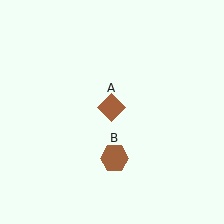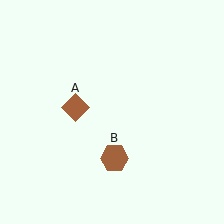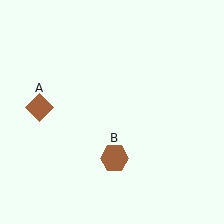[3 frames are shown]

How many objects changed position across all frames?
1 object changed position: brown diamond (object A).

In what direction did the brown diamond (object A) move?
The brown diamond (object A) moved left.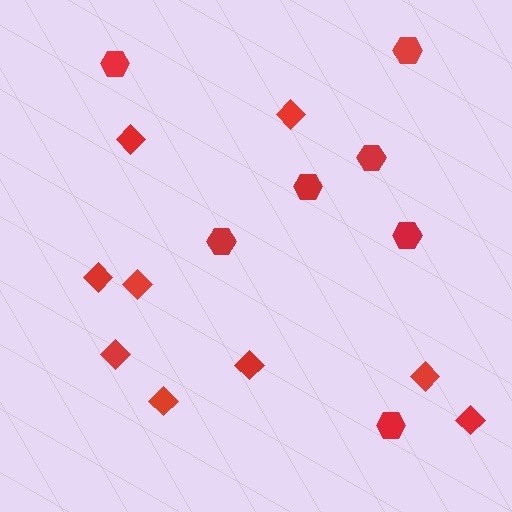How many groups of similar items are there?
There are 2 groups: one group of hexagons (7) and one group of diamonds (9).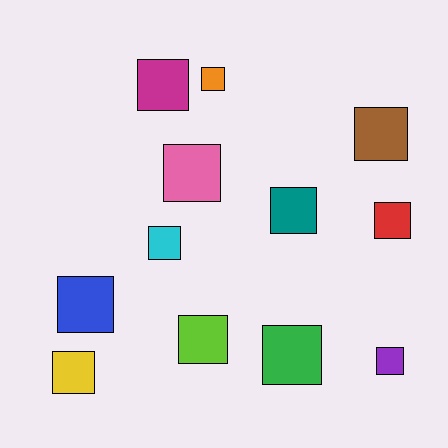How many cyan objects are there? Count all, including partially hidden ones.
There is 1 cyan object.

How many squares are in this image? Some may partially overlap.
There are 12 squares.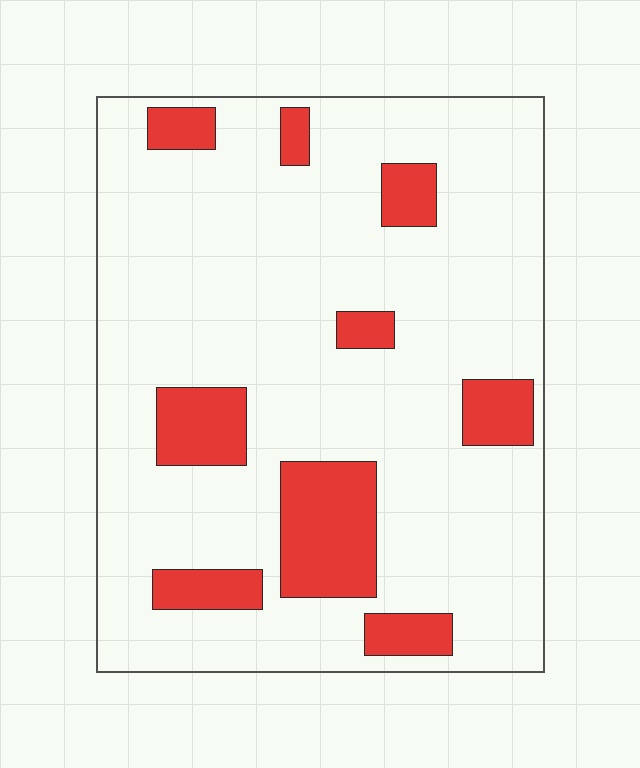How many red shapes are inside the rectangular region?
9.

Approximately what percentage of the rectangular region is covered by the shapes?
Approximately 15%.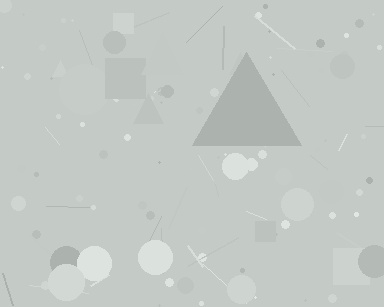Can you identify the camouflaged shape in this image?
The camouflaged shape is a triangle.